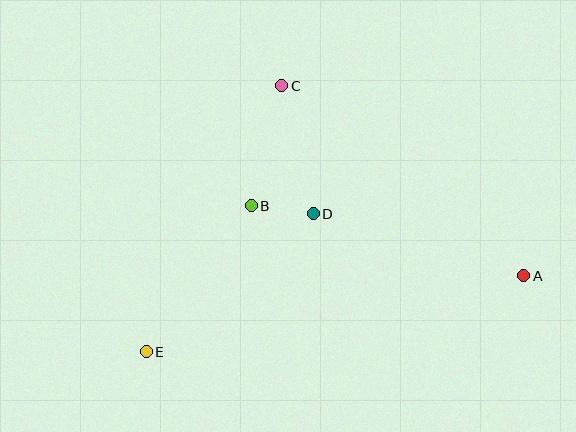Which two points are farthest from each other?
Points A and E are farthest from each other.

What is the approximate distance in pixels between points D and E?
The distance between D and E is approximately 217 pixels.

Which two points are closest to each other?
Points B and D are closest to each other.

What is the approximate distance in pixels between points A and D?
The distance between A and D is approximately 219 pixels.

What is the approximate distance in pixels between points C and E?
The distance between C and E is approximately 298 pixels.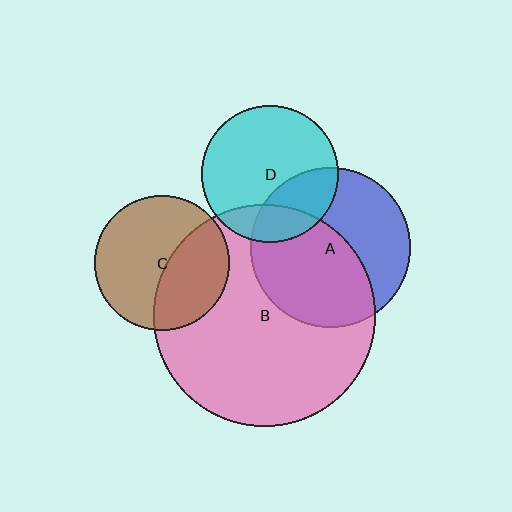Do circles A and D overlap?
Yes.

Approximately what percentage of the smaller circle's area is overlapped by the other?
Approximately 30%.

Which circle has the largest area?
Circle B (pink).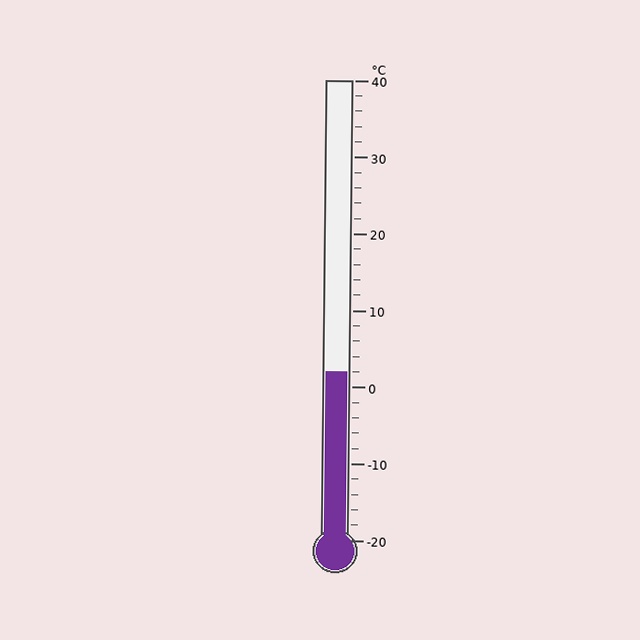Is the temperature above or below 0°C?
The temperature is above 0°C.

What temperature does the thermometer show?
The thermometer shows approximately 2°C.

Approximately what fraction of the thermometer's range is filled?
The thermometer is filled to approximately 35% of its range.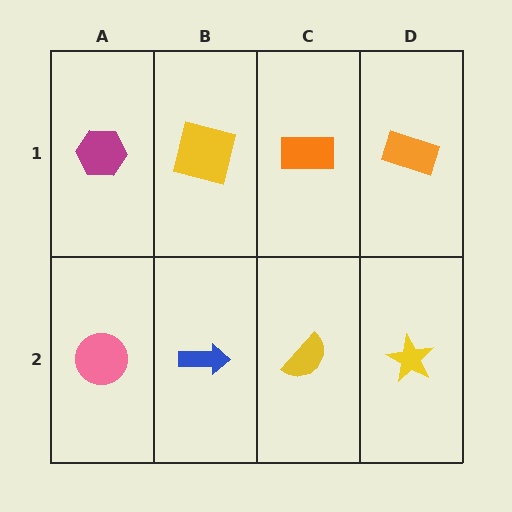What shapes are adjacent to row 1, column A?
A pink circle (row 2, column A), a yellow square (row 1, column B).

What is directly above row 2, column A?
A magenta hexagon.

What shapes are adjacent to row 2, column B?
A yellow square (row 1, column B), a pink circle (row 2, column A), a yellow semicircle (row 2, column C).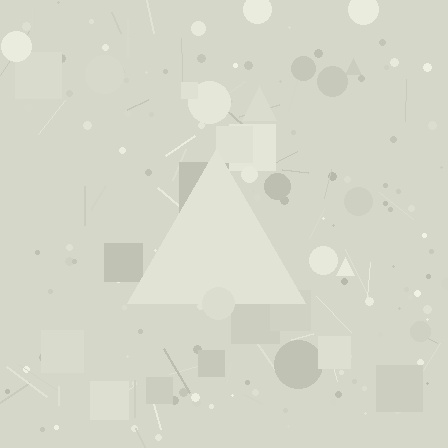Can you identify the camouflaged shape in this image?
The camouflaged shape is a triangle.